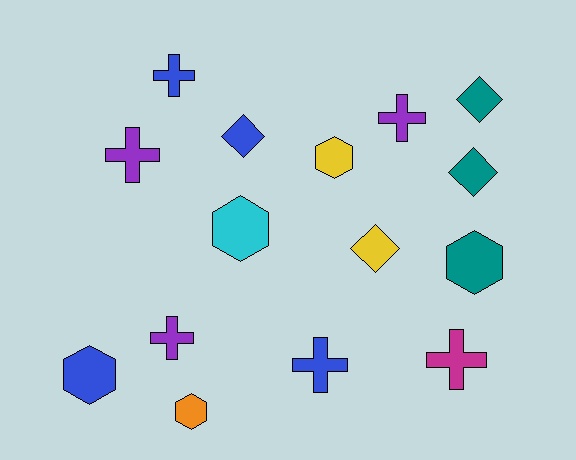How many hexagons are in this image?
There are 5 hexagons.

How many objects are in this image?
There are 15 objects.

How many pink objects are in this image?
There are no pink objects.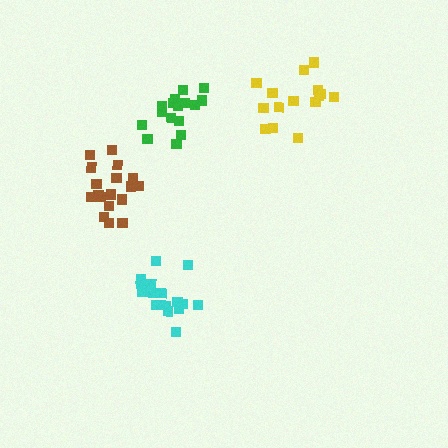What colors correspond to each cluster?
The clusters are colored: cyan, green, brown, yellow.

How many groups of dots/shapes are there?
There are 4 groups.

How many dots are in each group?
Group 1: 16 dots, Group 2: 16 dots, Group 3: 18 dots, Group 4: 15 dots (65 total).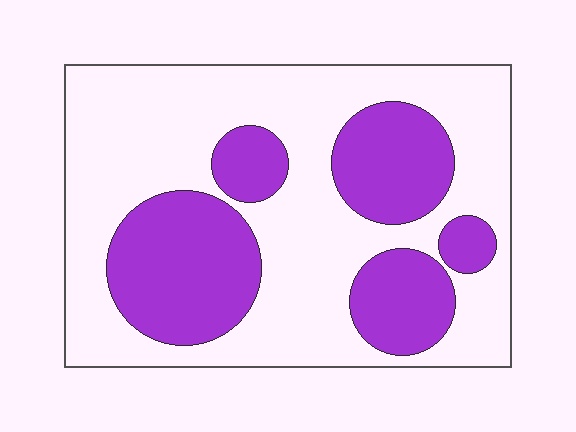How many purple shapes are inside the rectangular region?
5.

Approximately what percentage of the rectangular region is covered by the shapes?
Approximately 35%.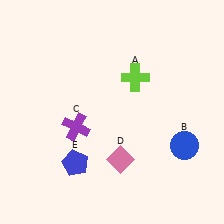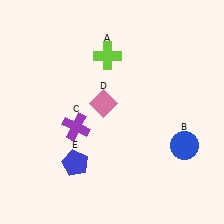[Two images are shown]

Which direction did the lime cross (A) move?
The lime cross (A) moved left.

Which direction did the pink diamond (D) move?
The pink diamond (D) moved up.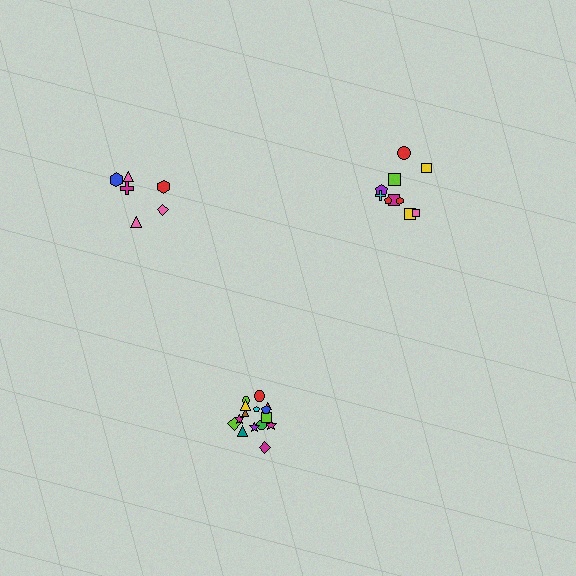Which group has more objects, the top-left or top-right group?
The top-right group.